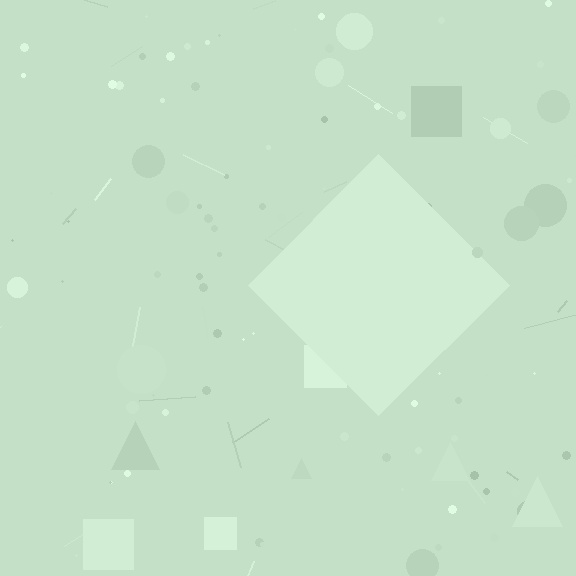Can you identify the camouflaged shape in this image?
The camouflaged shape is a diamond.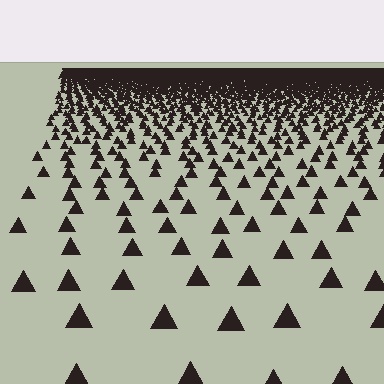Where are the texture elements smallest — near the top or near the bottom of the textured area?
Near the top.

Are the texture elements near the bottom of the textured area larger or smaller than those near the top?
Larger. Near the bottom, elements are closer to the viewer and appear at a bigger on-screen size.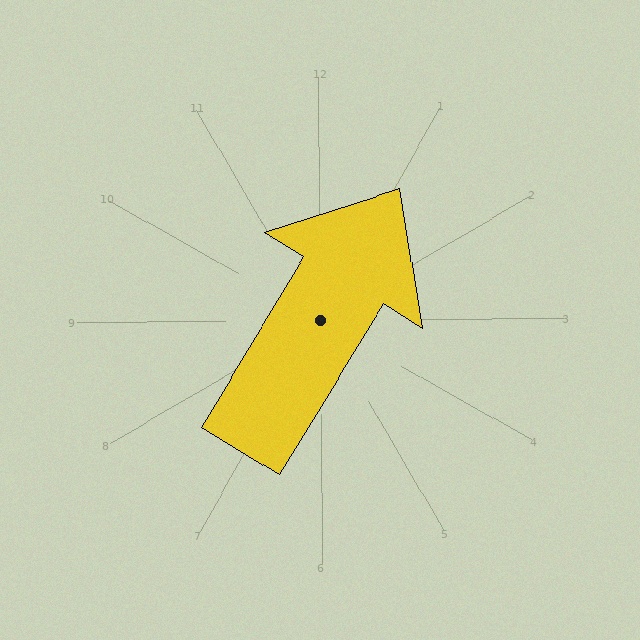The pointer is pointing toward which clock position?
Roughly 1 o'clock.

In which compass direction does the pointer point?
Northeast.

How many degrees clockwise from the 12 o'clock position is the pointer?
Approximately 32 degrees.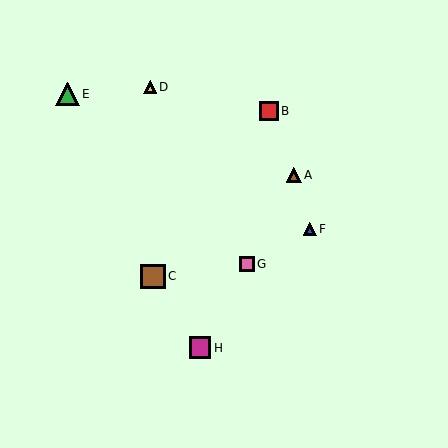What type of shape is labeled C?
Shape C is a brown square.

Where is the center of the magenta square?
The center of the magenta square is at (200, 348).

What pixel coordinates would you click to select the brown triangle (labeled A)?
Click at (294, 175) to select the brown triangle A.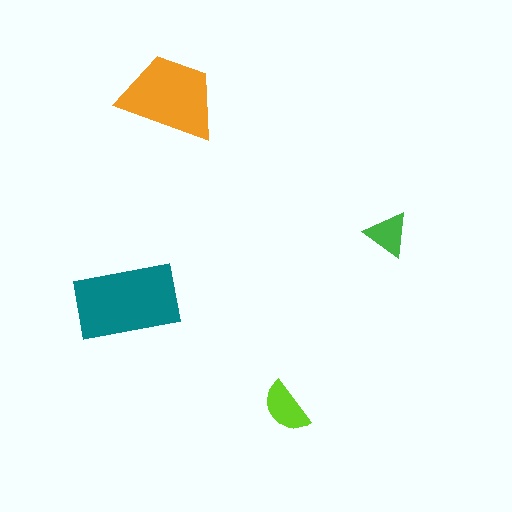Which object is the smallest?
The green triangle.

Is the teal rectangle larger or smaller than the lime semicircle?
Larger.